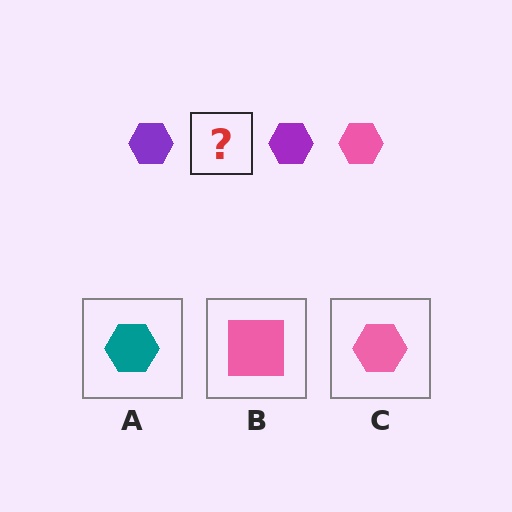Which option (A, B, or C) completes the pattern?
C.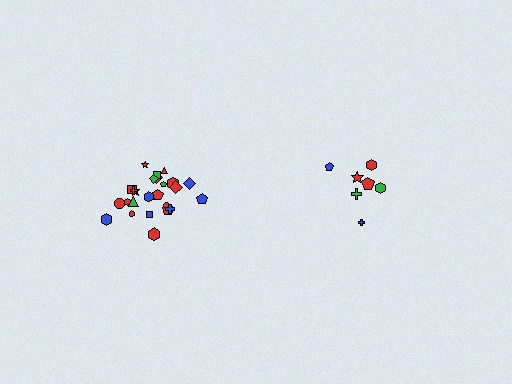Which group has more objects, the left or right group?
The left group.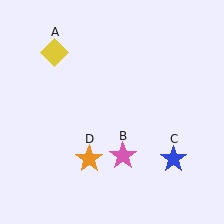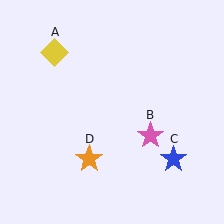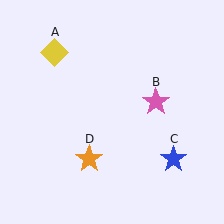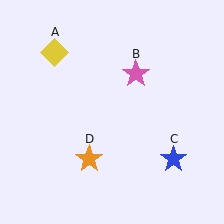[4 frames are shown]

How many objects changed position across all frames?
1 object changed position: pink star (object B).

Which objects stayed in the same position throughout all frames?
Yellow diamond (object A) and blue star (object C) and orange star (object D) remained stationary.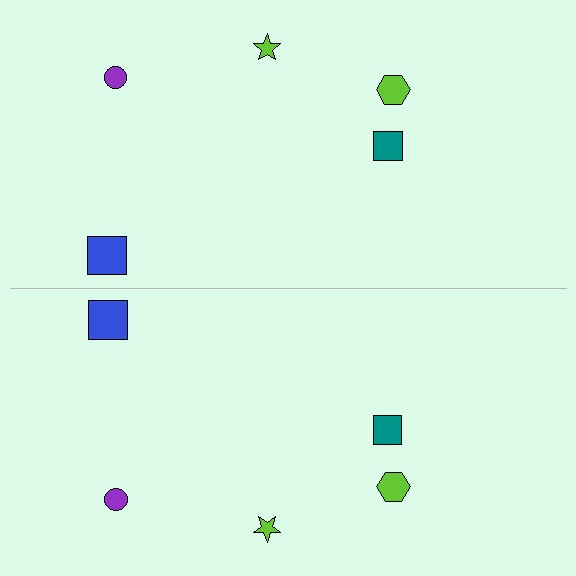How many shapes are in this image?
There are 10 shapes in this image.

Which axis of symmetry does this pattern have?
The pattern has a horizontal axis of symmetry running through the center of the image.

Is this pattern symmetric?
Yes, this pattern has bilateral (reflection) symmetry.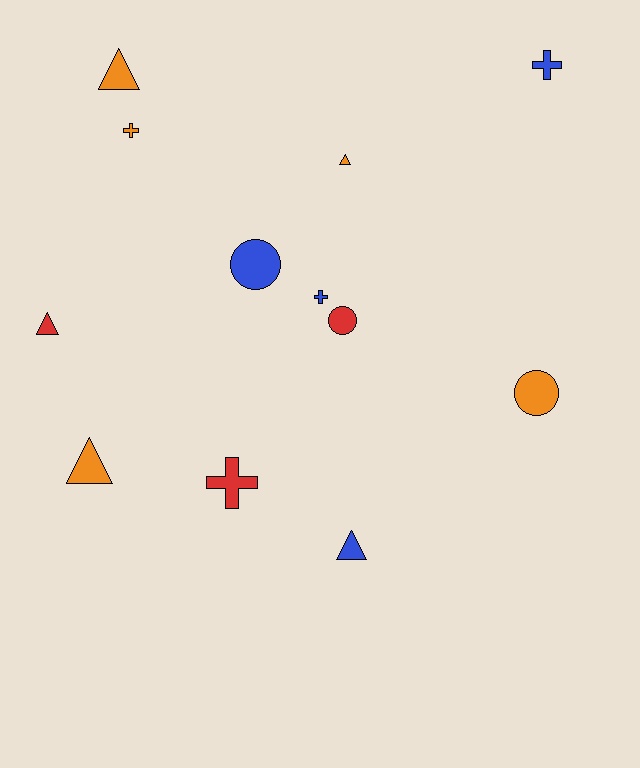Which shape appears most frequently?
Triangle, with 5 objects.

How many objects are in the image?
There are 12 objects.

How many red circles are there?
There is 1 red circle.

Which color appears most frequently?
Orange, with 5 objects.